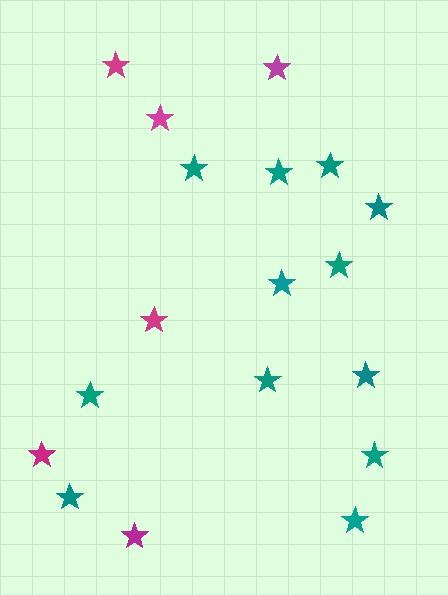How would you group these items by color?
There are 2 groups: one group of teal stars (12) and one group of magenta stars (6).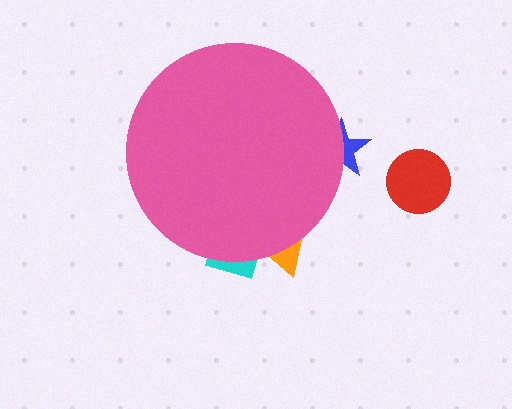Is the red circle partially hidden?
No, the red circle is fully visible.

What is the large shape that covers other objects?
A pink circle.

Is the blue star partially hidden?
Yes, the blue star is partially hidden behind the pink circle.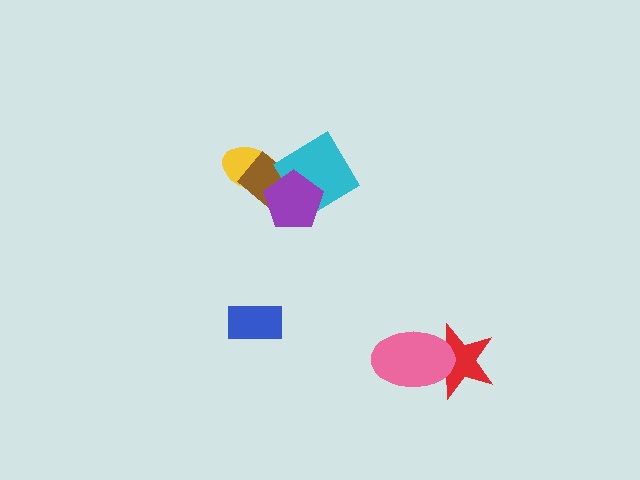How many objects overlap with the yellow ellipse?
3 objects overlap with the yellow ellipse.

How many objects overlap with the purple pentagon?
3 objects overlap with the purple pentagon.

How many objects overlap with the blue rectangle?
0 objects overlap with the blue rectangle.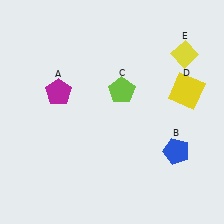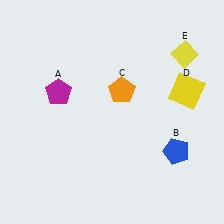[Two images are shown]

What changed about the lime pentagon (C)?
In Image 1, C is lime. In Image 2, it changed to orange.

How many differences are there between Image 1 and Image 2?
There is 1 difference between the two images.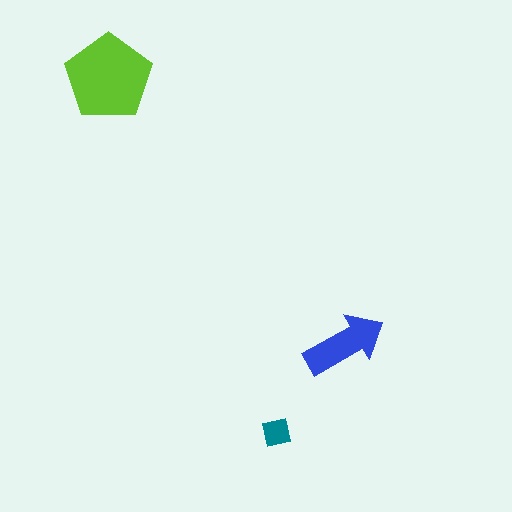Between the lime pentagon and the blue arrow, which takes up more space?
The lime pentagon.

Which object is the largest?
The lime pentagon.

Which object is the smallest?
The teal square.